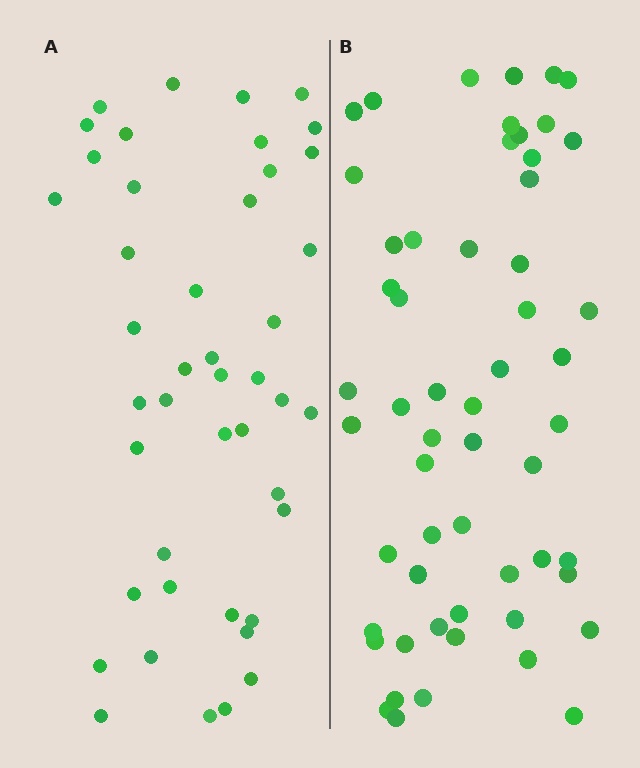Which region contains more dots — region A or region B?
Region B (the right region) has more dots.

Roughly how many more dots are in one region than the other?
Region B has roughly 12 or so more dots than region A.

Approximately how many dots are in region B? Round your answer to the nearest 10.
About 60 dots. (The exact count is 56, which rounds to 60.)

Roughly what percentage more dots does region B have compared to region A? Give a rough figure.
About 25% more.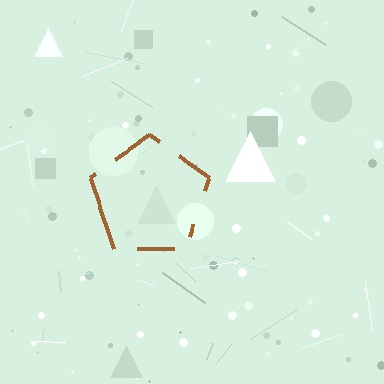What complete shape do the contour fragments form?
The contour fragments form a pentagon.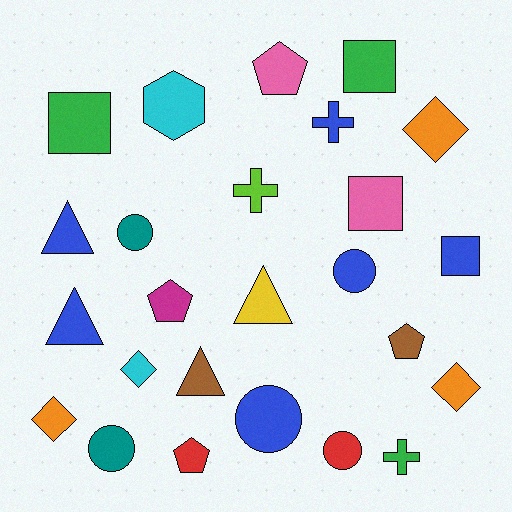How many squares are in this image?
There are 4 squares.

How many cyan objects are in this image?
There are 2 cyan objects.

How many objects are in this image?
There are 25 objects.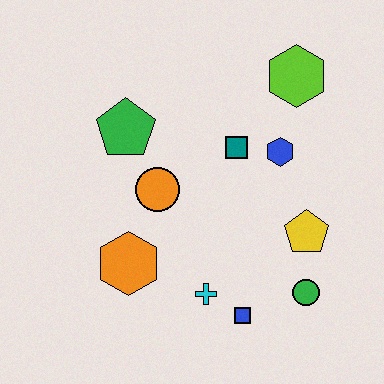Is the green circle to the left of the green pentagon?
No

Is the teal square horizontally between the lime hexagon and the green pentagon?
Yes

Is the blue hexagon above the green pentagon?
No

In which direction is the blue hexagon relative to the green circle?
The blue hexagon is above the green circle.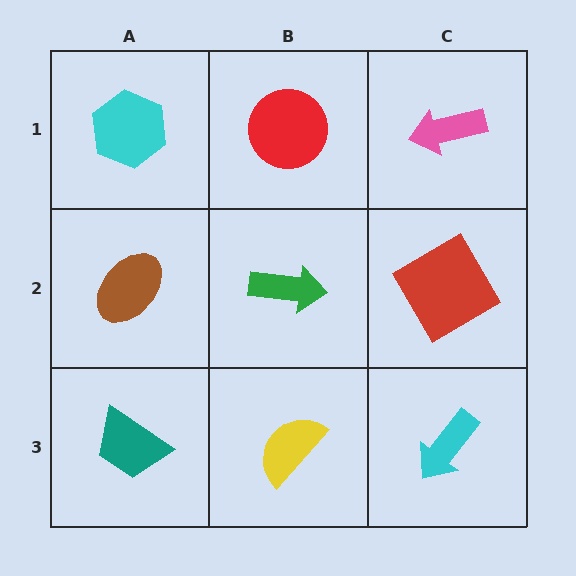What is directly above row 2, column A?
A cyan hexagon.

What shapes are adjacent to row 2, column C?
A pink arrow (row 1, column C), a cyan arrow (row 3, column C), a green arrow (row 2, column B).